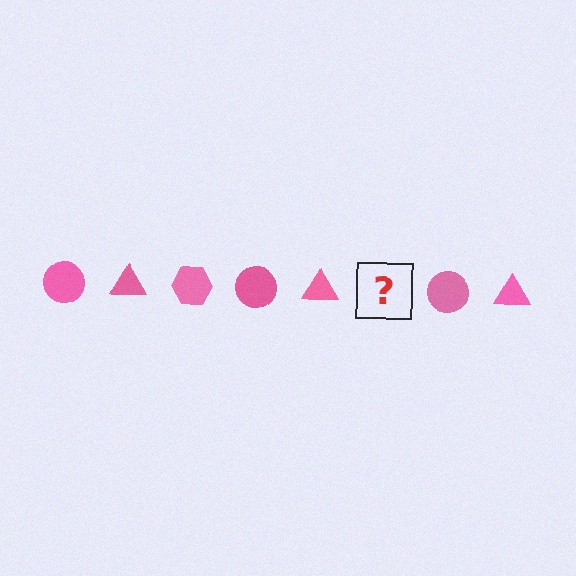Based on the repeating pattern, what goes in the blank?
The blank should be a pink hexagon.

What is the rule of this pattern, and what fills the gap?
The rule is that the pattern cycles through circle, triangle, hexagon shapes in pink. The gap should be filled with a pink hexagon.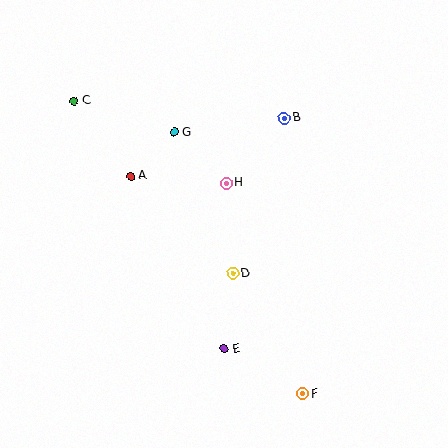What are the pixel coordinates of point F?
Point F is at (302, 394).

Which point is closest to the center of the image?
Point H at (226, 183) is closest to the center.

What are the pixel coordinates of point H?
Point H is at (226, 183).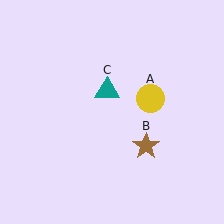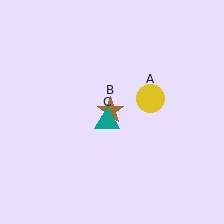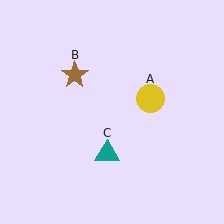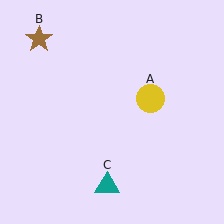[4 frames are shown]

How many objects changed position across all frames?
2 objects changed position: brown star (object B), teal triangle (object C).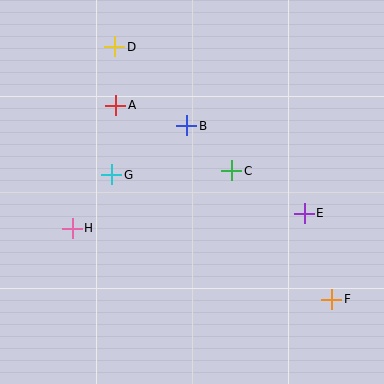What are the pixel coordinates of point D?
Point D is at (115, 47).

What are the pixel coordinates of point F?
Point F is at (332, 299).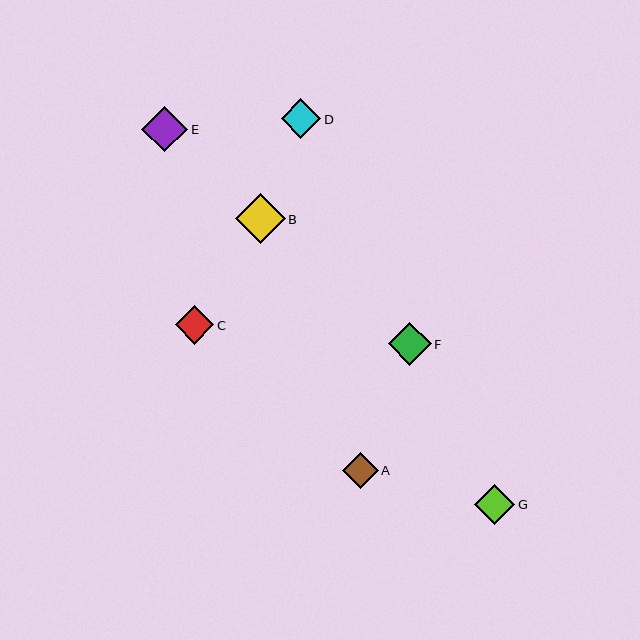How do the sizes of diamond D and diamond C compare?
Diamond D and diamond C are approximately the same size.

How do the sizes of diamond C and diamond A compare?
Diamond C and diamond A are approximately the same size.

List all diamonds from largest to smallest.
From largest to smallest: B, E, F, G, D, C, A.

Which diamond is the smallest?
Diamond A is the smallest with a size of approximately 36 pixels.